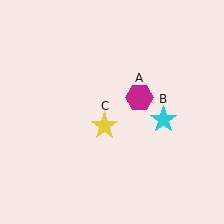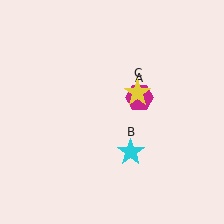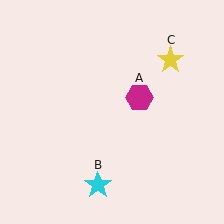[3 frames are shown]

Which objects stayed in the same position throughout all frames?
Magenta hexagon (object A) remained stationary.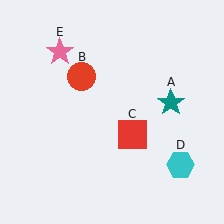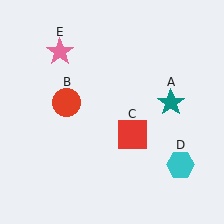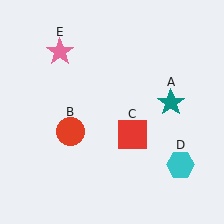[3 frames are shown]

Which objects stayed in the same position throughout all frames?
Teal star (object A) and red square (object C) and cyan hexagon (object D) and pink star (object E) remained stationary.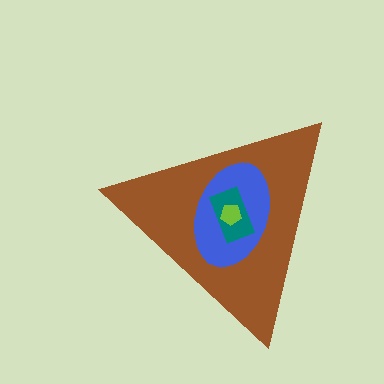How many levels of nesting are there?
4.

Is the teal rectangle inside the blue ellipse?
Yes.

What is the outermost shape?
The brown triangle.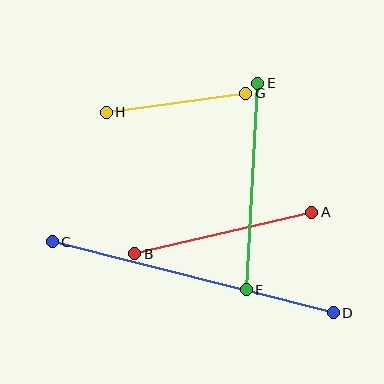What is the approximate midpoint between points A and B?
The midpoint is at approximately (223, 233) pixels.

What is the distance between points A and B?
The distance is approximately 182 pixels.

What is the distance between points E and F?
The distance is approximately 207 pixels.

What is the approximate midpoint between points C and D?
The midpoint is at approximately (193, 277) pixels.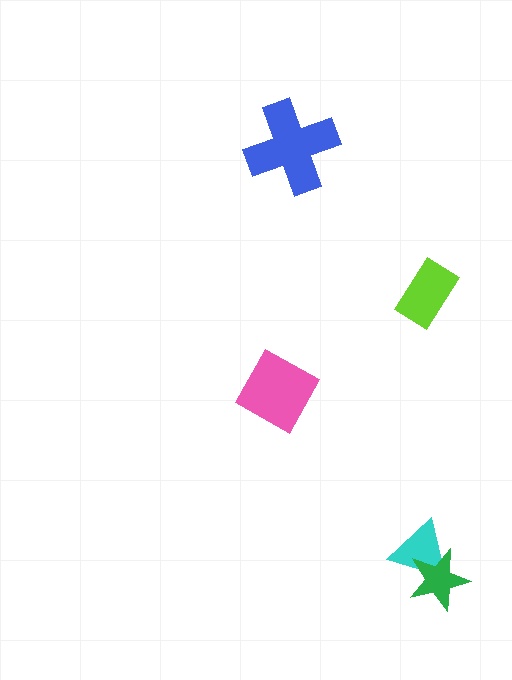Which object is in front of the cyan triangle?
The green star is in front of the cyan triangle.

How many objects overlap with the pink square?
0 objects overlap with the pink square.